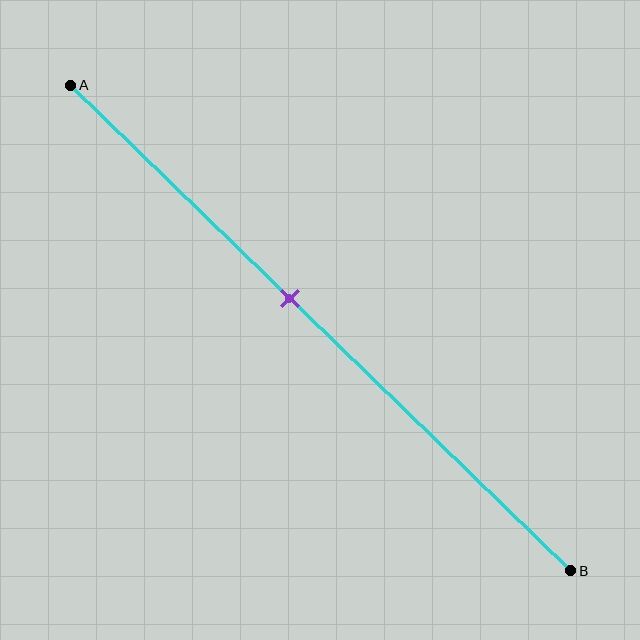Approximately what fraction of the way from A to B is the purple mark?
The purple mark is approximately 45% of the way from A to B.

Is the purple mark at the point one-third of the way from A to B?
No, the mark is at about 45% from A, not at the 33% one-third point.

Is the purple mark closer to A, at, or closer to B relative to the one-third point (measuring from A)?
The purple mark is closer to point B than the one-third point of segment AB.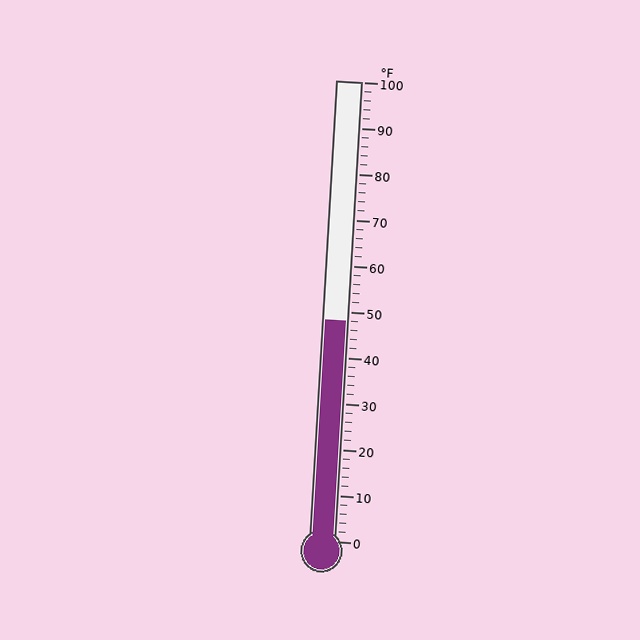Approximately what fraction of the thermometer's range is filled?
The thermometer is filled to approximately 50% of its range.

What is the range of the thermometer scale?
The thermometer scale ranges from 0°F to 100°F.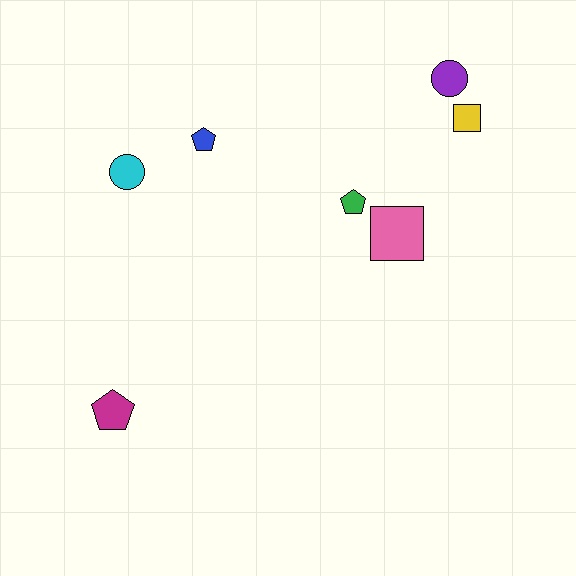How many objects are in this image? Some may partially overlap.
There are 7 objects.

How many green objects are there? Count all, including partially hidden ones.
There is 1 green object.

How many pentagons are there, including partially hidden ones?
There are 3 pentagons.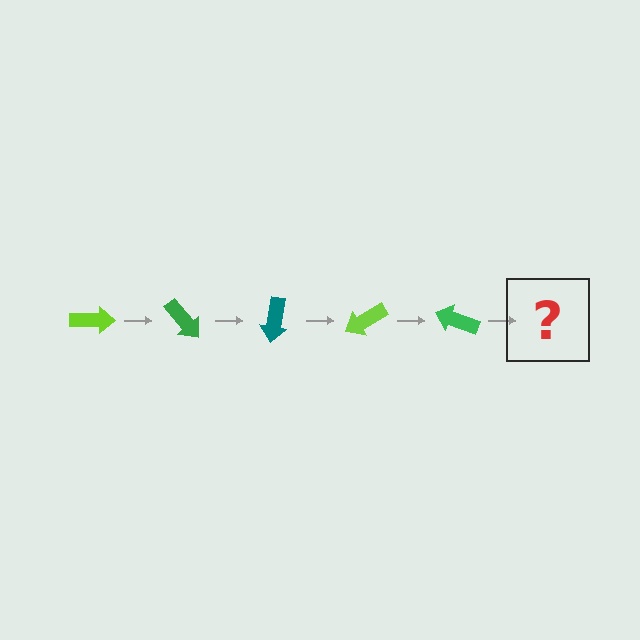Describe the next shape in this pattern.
It should be a teal arrow, rotated 250 degrees from the start.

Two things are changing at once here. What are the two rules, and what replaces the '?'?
The two rules are that it rotates 50 degrees each step and the color cycles through lime, green, and teal. The '?' should be a teal arrow, rotated 250 degrees from the start.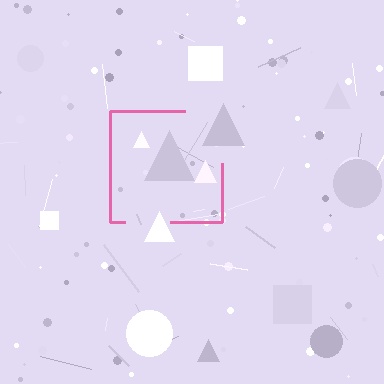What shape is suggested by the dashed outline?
The dashed outline suggests a square.